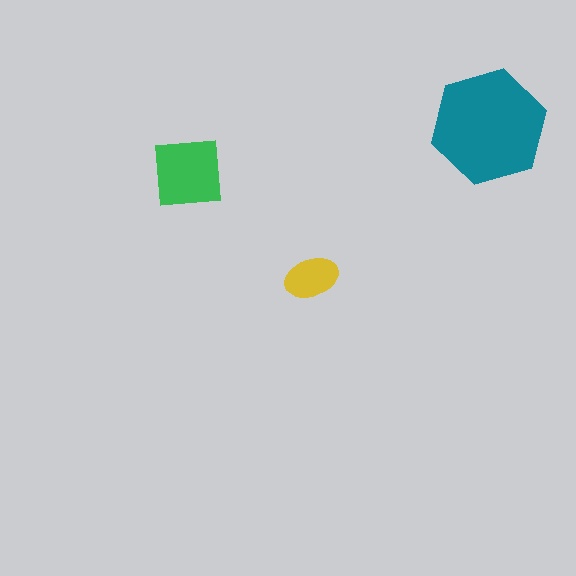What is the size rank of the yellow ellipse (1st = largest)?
3rd.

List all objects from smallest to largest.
The yellow ellipse, the green square, the teal hexagon.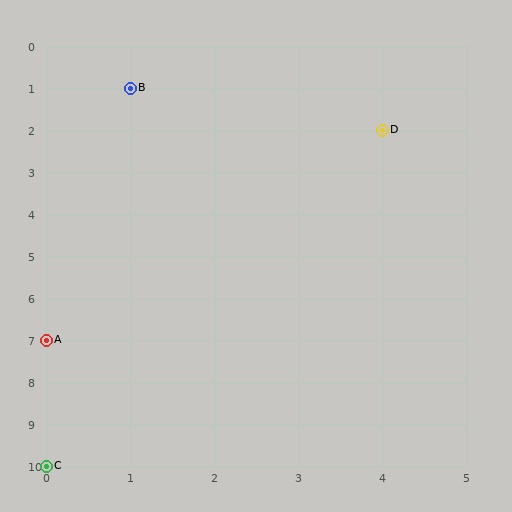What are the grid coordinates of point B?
Point B is at grid coordinates (1, 1).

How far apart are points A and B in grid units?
Points A and B are 1 column and 6 rows apart (about 6.1 grid units diagonally).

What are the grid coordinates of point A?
Point A is at grid coordinates (0, 7).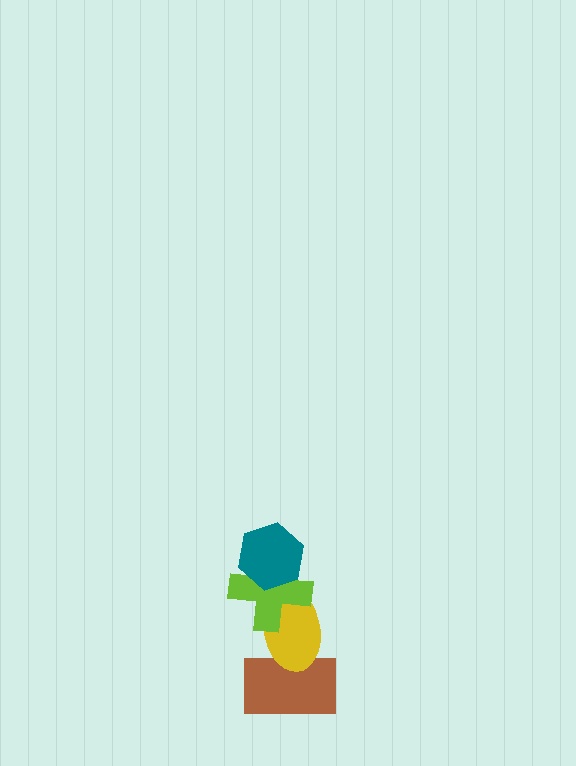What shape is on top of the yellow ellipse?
The lime cross is on top of the yellow ellipse.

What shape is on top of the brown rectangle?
The yellow ellipse is on top of the brown rectangle.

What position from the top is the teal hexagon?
The teal hexagon is 1st from the top.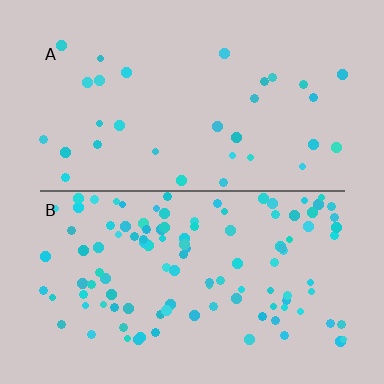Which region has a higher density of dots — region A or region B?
B (the bottom).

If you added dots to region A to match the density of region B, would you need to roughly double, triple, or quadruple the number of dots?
Approximately quadruple.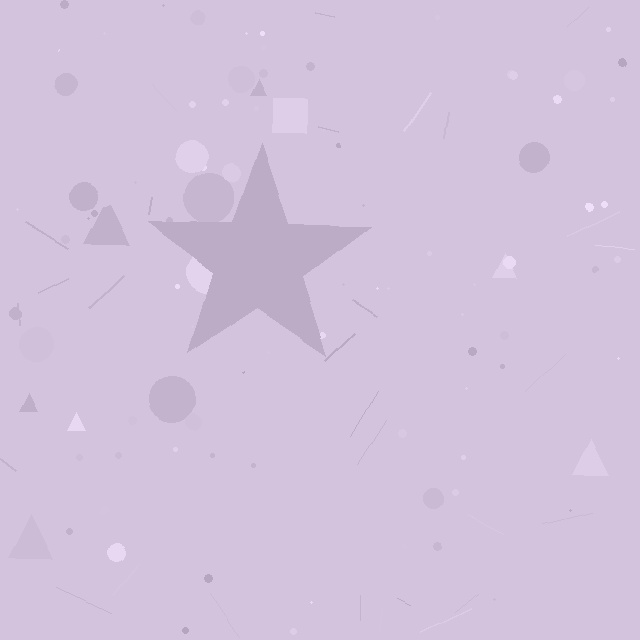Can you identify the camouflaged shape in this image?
The camouflaged shape is a star.